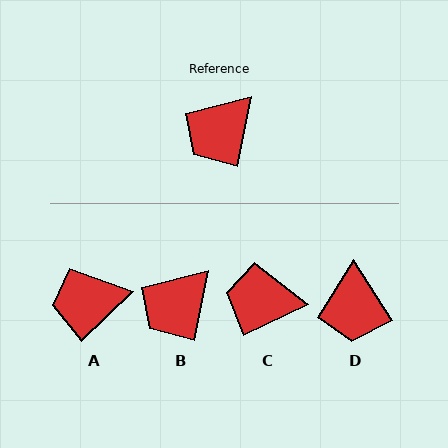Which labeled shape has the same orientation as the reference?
B.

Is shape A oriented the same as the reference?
No, it is off by about 35 degrees.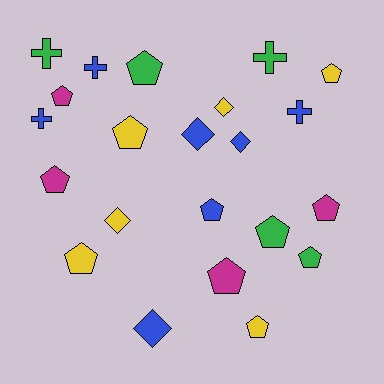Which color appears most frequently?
Blue, with 7 objects.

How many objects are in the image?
There are 22 objects.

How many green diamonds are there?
There are no green diamonds.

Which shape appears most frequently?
Pentagon, with 12 objects.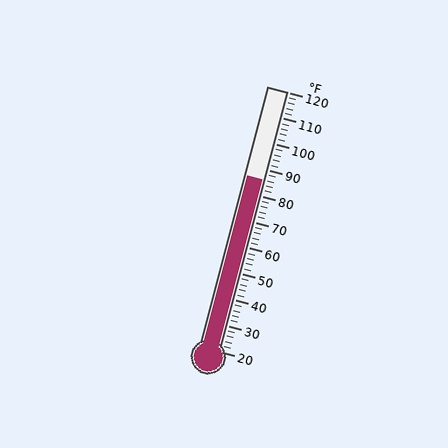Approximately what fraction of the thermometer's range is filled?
The thermometer is filled to approximately 65% of its range.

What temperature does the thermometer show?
The thermometer shows approximately 86°F.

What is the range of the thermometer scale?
The thermometer scale ranges from 20°F to 120°F.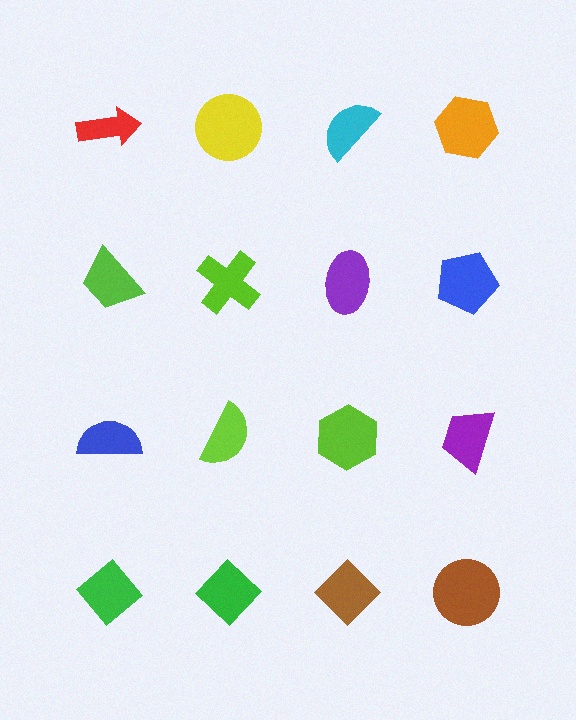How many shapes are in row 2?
4 shapes.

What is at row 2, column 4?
A blue pentagon.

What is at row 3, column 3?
A lime hexagon.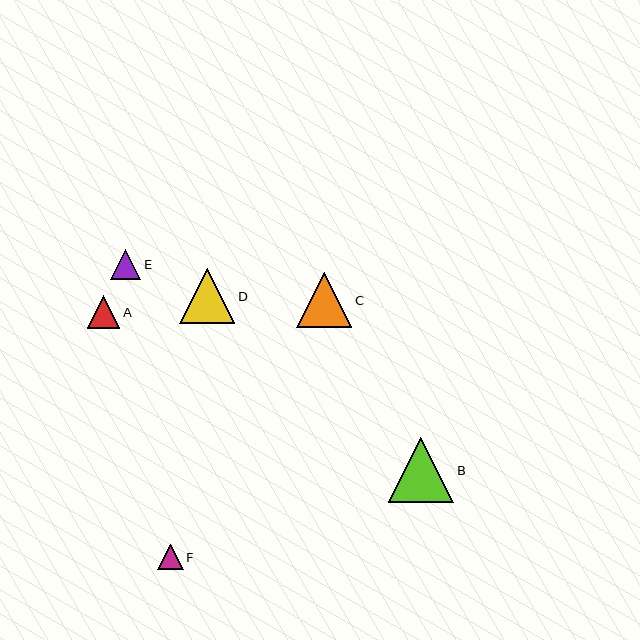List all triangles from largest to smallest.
From largest to smallest: B, C, D, A, E, F.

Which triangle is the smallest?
Triangle F is the smallest with a size of approximately 25 pixels.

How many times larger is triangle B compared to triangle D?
Triangle B is approximately 1.2 times the size of triangle D.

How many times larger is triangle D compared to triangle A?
Triangle D is approximately 1.7 times the size of triangle A.